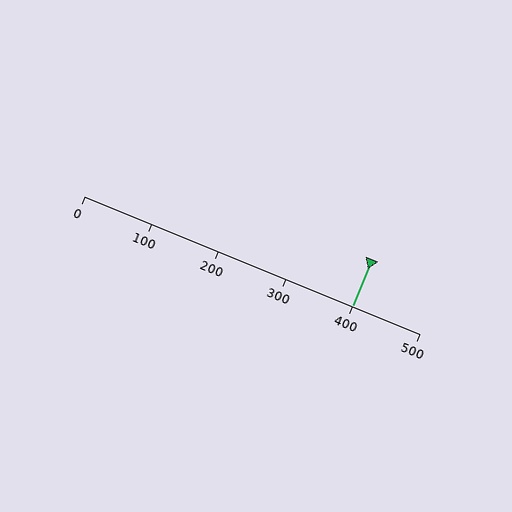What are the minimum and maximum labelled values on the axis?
The axis runs from 0 to 500.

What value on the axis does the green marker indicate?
The marker indicates approximately 400.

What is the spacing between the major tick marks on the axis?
The major ticks are spaced 100 apart.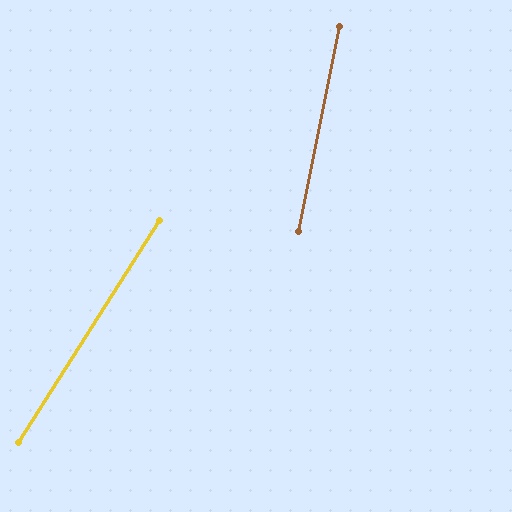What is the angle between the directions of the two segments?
Approximately 21 degrees.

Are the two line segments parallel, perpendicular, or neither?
Neither parallel nor perpendicular — they differ by about 21°.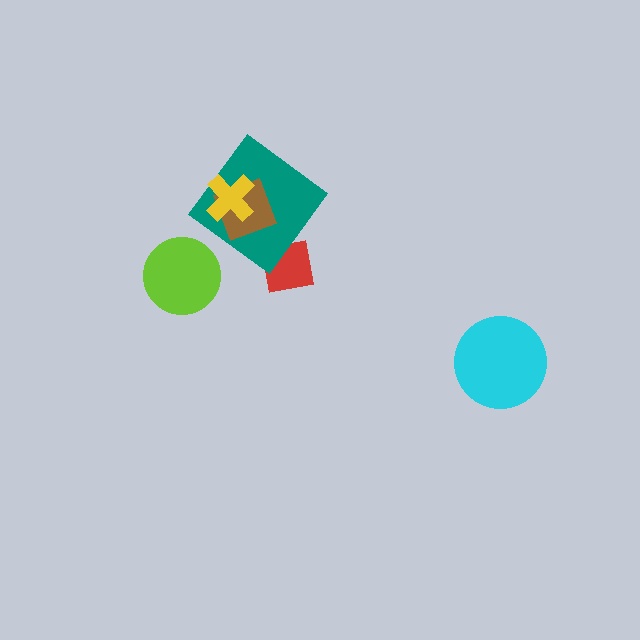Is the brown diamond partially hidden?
Yes, it is partially covered by another shape.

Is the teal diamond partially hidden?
Yes, it is partially covered by another shape.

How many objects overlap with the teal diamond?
3 objects overlap with the teal diamond.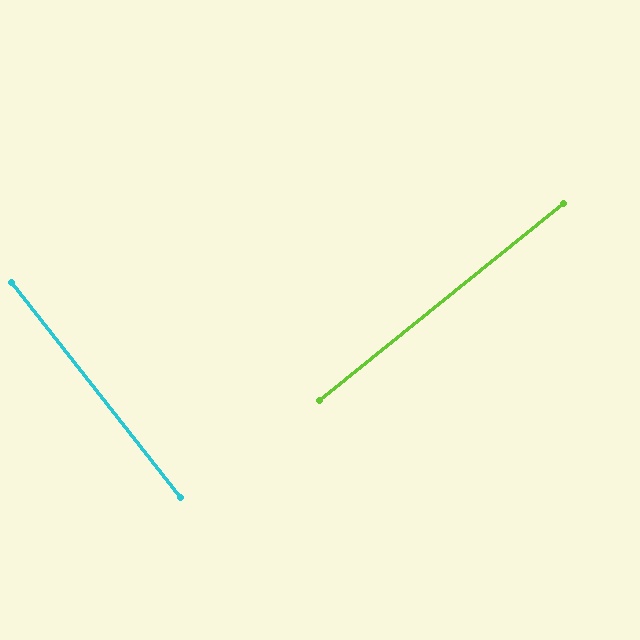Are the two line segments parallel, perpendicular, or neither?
Perpendicular — they meet at approximately 89°.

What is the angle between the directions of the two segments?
Approximately 89 degrees.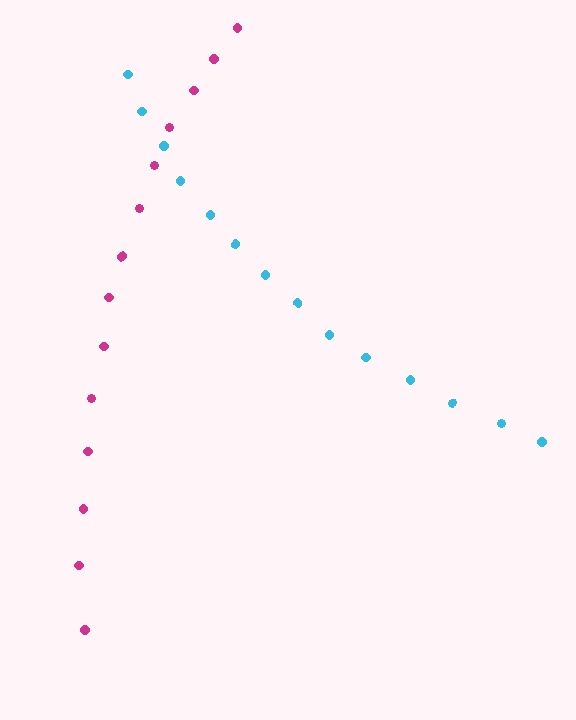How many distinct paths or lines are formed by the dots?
There are 2 distinct paths.